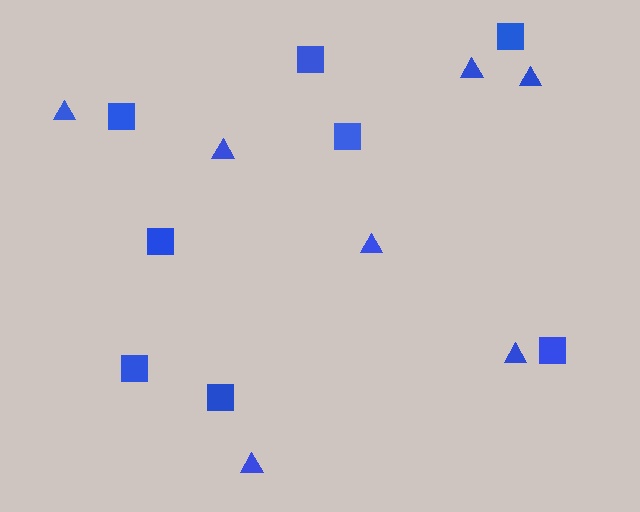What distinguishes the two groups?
There are 2 groups: one group of squares (8) and one group of triangles (7).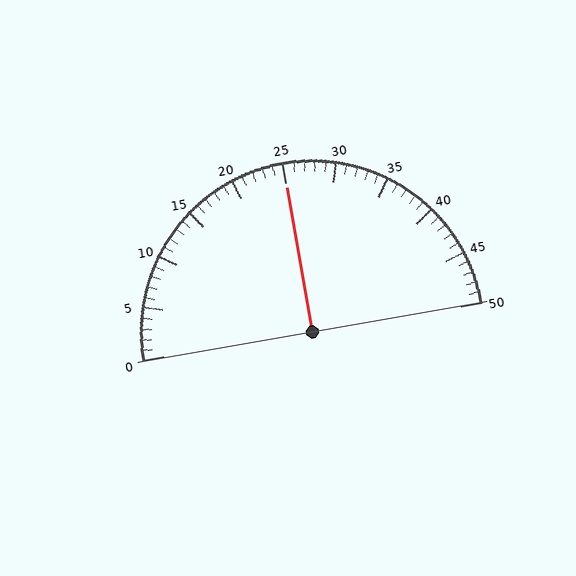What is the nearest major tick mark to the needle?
The nearest major tick mark is 25.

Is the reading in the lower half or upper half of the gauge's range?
The reading is in the upper half of the range (0 to 50).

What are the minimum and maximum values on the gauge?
The gauge ranges from 0 to 50.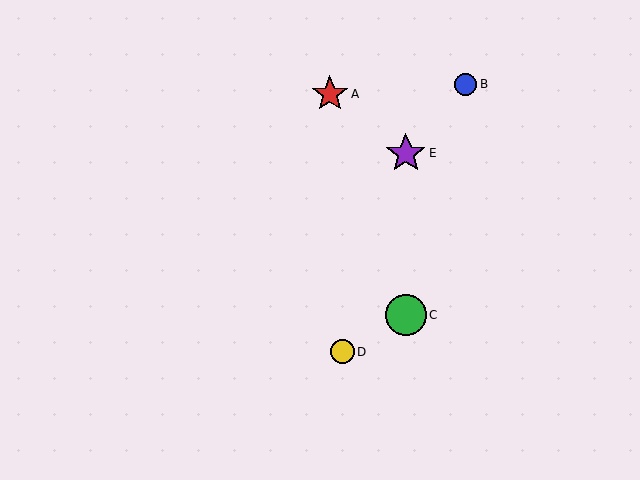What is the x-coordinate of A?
Object A is at x≈330.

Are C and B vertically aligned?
No, C is at x≈406 and B is at x≈466.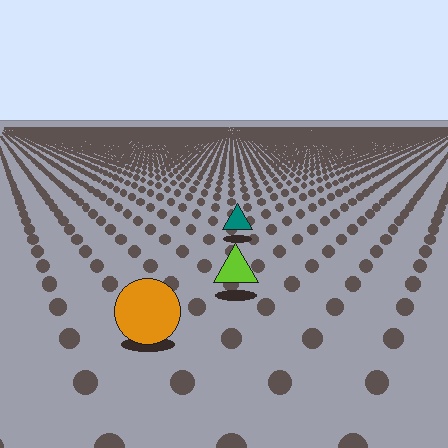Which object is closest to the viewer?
The orange circle is closest. The texture marks near it are larger and more spread out.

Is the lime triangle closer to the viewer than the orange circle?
No. The orange circle is closer — you can tell from the texture gradient: the ground texture is coarser near it.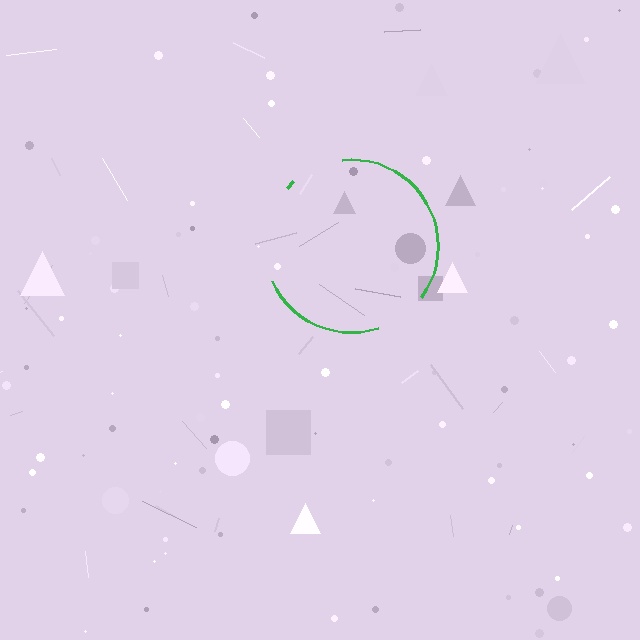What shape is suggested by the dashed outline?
The dashed outline suggests a circle.